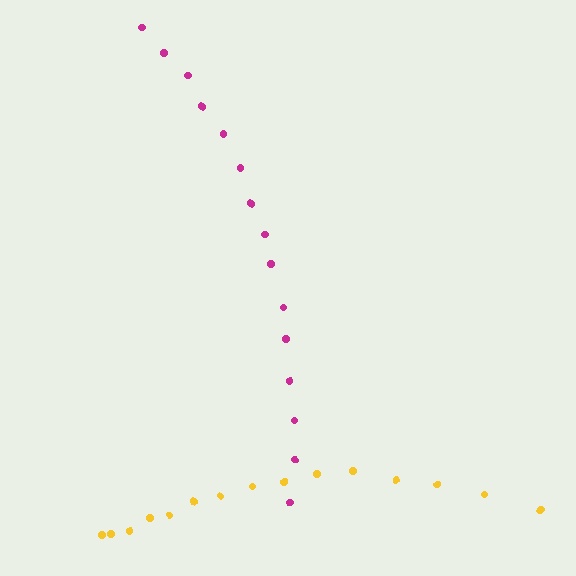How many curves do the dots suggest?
There are 2 distinct paths.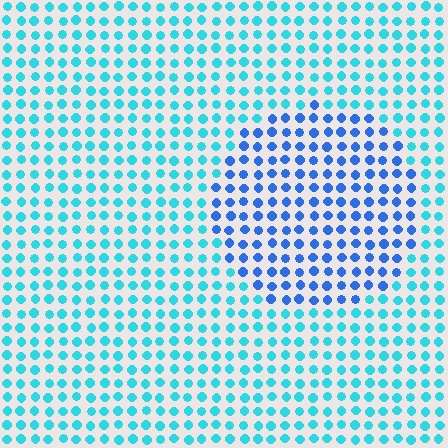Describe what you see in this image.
The image is filled with small cyan elements in a uniform arrangement. A circle-shaped region is visible where the elements are tinted to a slightly different hue, forming a subtle color boundary.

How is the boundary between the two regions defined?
The boundary is defined purely by a slight shift in hue (about 36 degrees). Spacing, size, and orientation are identical on both sides.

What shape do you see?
I see a circle.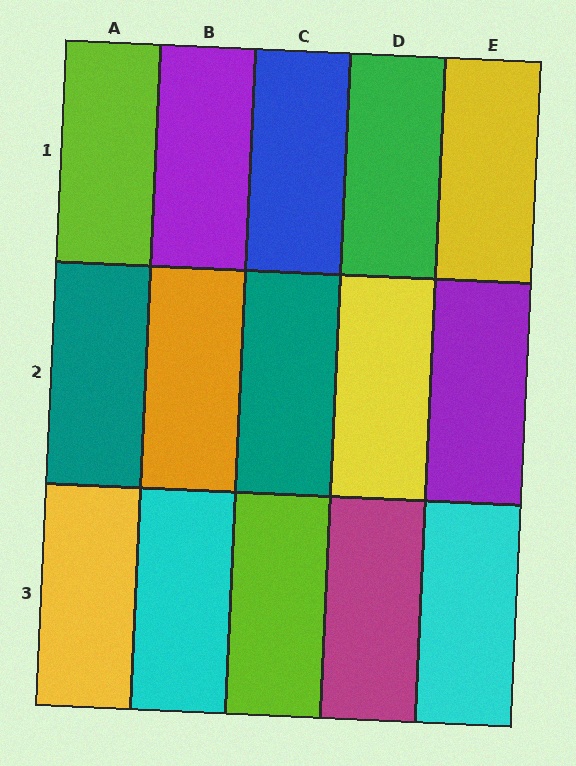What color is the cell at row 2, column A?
Teal.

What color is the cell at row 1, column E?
Yellow.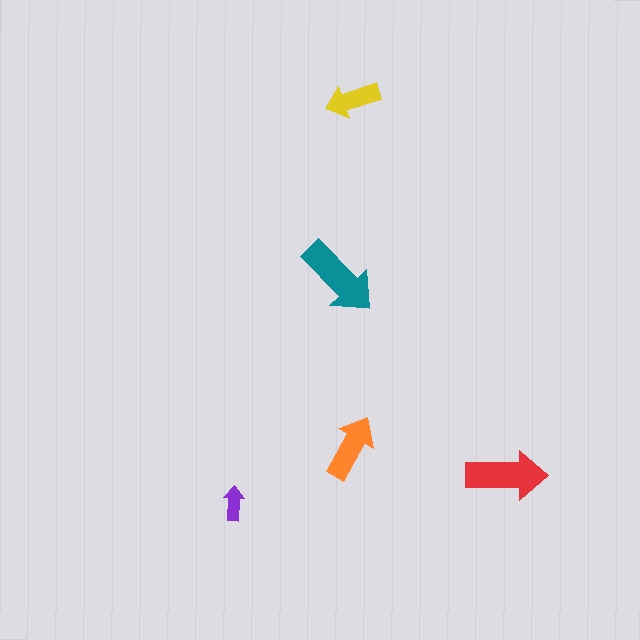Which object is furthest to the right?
The red arrow is rightmost.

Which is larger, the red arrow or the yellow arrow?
The red one.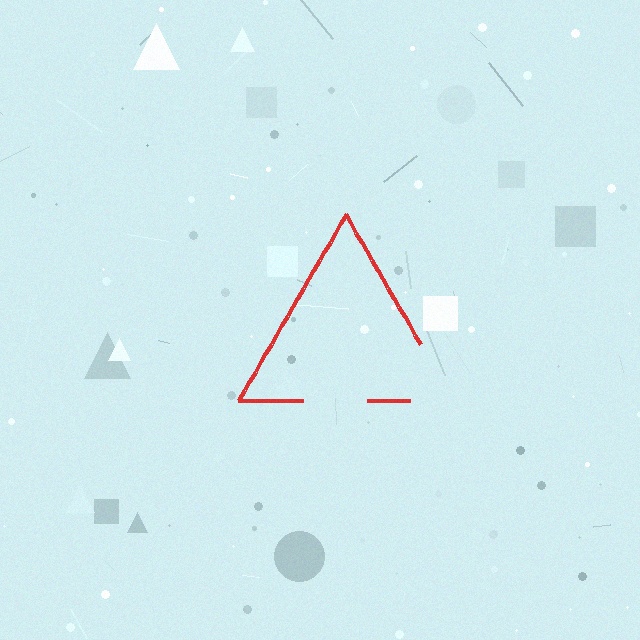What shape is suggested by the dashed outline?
The dashed outline suggests a triangle.